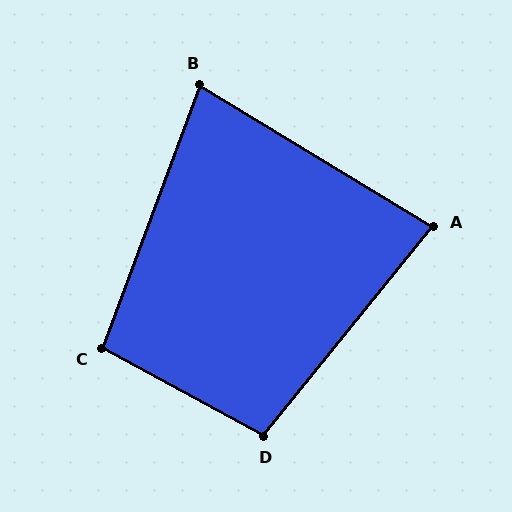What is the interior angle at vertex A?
Approximately 82 degrees (acute).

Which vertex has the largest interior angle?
D, at approximately 101 degrees.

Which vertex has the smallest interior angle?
B, at approximately 79 degrees.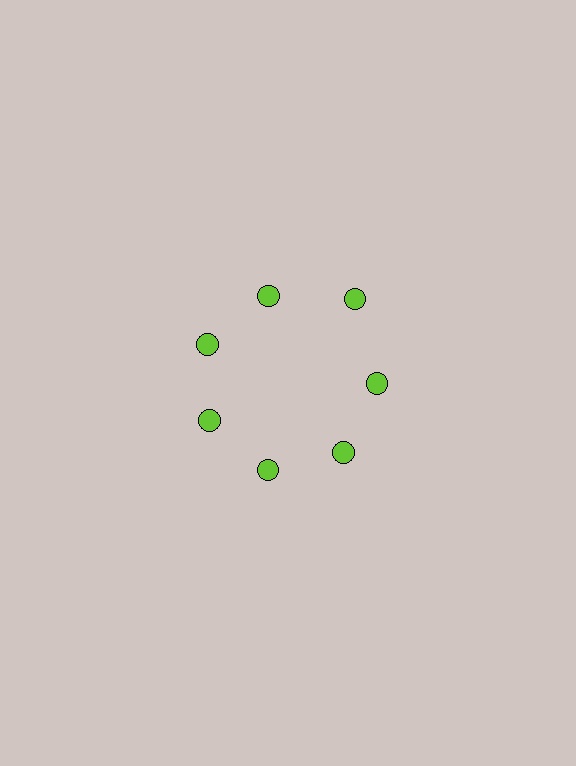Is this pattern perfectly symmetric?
No. The 7 lime circles are arranged in a ring, but one element near the 1 o'clock position is pushed outward from the center, breaking the 7-fold rotational symmetry.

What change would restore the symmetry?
The symmetry would be restored by moving it inward, back onto the ring so that all 7 circles sit at equal angles and equal distance from the center.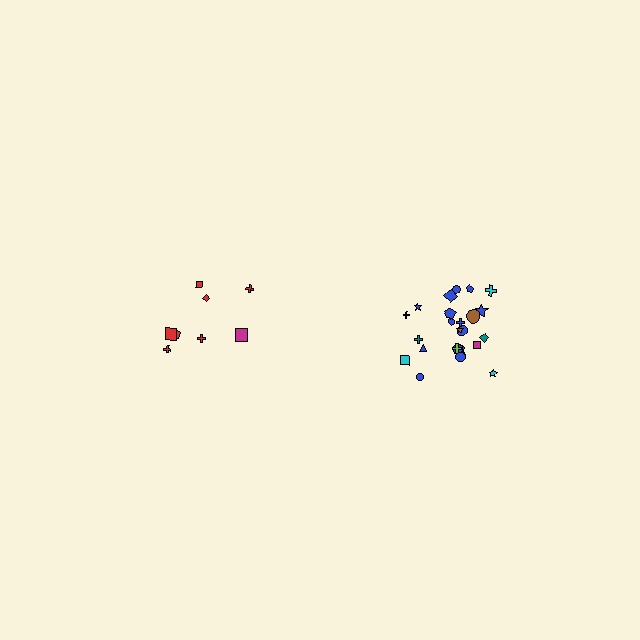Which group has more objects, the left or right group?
The right group.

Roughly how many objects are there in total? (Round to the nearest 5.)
Roughly 35 objects in total.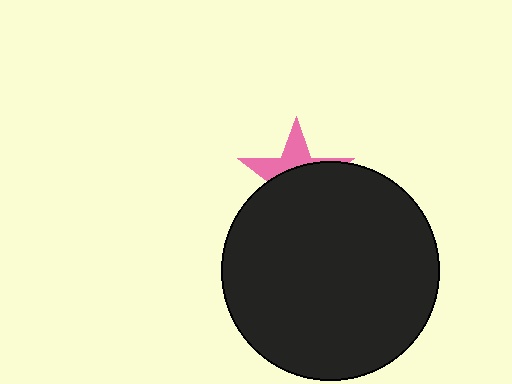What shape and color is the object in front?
The object in front is a black circle.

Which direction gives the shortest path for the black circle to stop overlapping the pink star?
Moving down gives the shortest separation.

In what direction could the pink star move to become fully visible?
The pink star could move up. That would shift it out from behind the black circle entirely.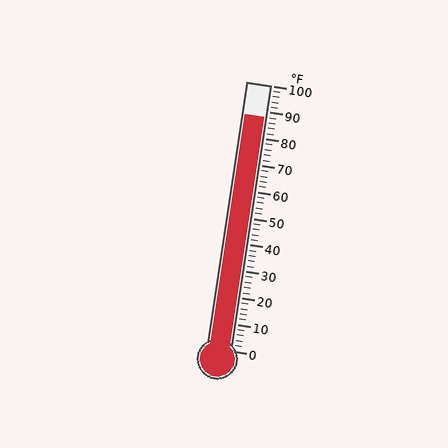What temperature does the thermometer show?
The thermometer shows approximately 88°F.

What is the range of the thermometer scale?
The thermometer scale ranges from 0°F to 100°F.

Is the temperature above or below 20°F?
The temperature is above 20°F.